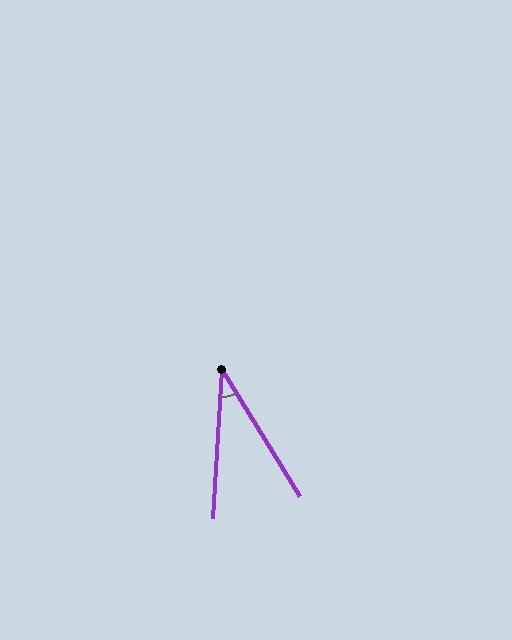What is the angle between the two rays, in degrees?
Approximately 35 degrees.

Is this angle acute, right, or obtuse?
It is acute.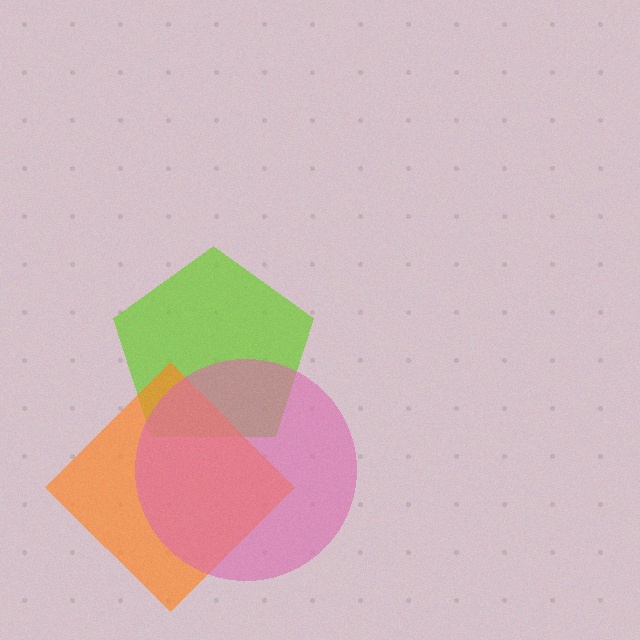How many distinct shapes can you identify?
There are 3 distinct shapes: a lime pentagon, an orange diamond, a pink circle.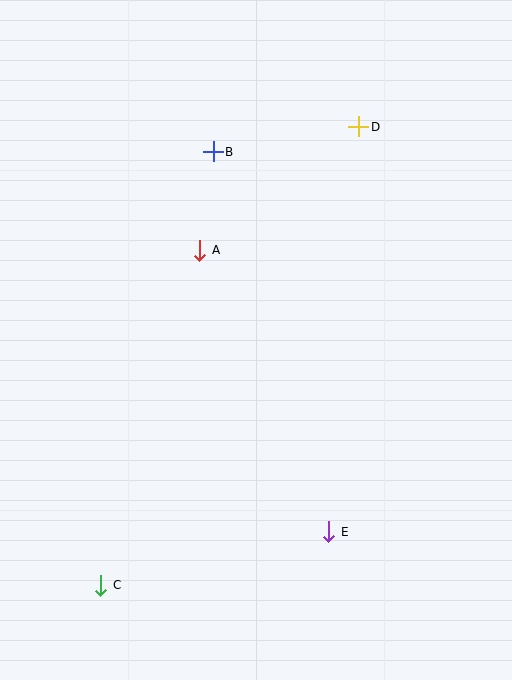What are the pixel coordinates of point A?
Point A is at (200, 250).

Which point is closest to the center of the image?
Point A at (200, 250) is closest to the center.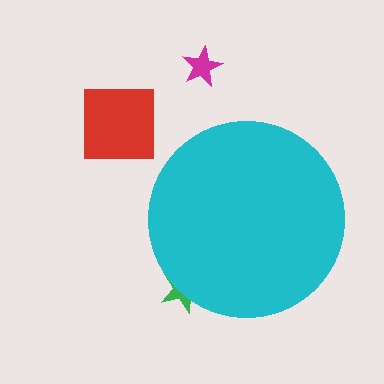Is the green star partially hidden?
Yes, the green star is partially hidden behind the cyan circle.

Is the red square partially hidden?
No, the red square is fully visible.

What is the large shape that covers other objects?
A cyan circle.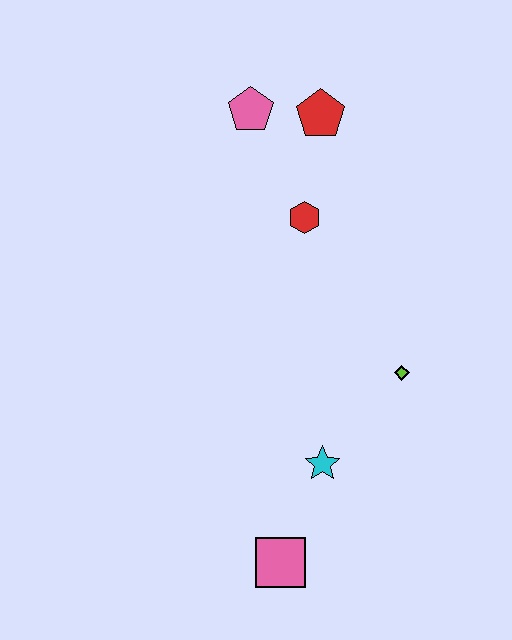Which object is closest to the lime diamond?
The cyan star is closest to the lime diamond.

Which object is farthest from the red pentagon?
The pink square is farthest from the red pentagon.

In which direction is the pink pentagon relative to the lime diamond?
The pink pentagon is above the lime diamond.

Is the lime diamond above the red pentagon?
No